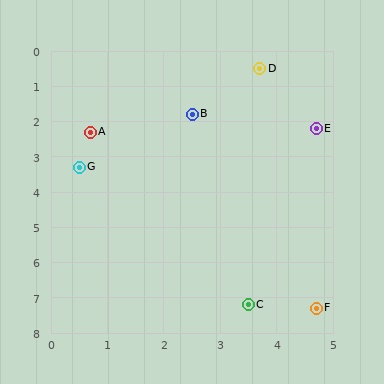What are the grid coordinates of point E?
Point E is at approximately (4.7, 2.2).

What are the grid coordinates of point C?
Point C is at approximately (3.5, 7.2).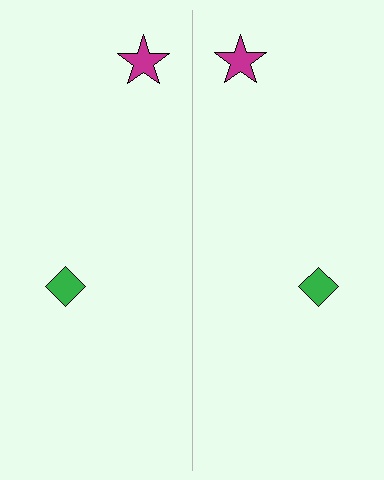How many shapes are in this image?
There are 4 shapes in this image.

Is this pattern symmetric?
Yes, this pattern has bilateral (reflection) symmetry.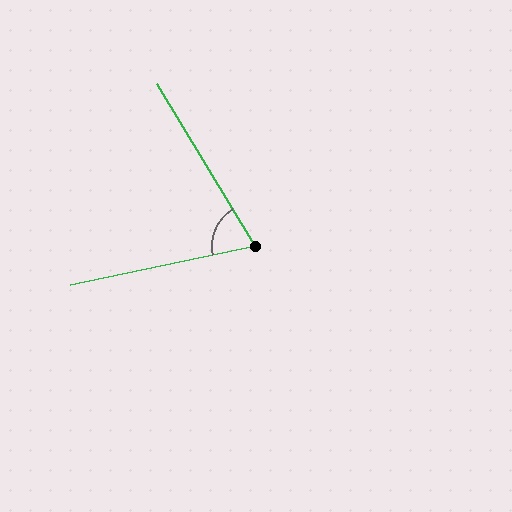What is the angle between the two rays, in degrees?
Approximately 71 degrees.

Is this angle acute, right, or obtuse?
It is acute.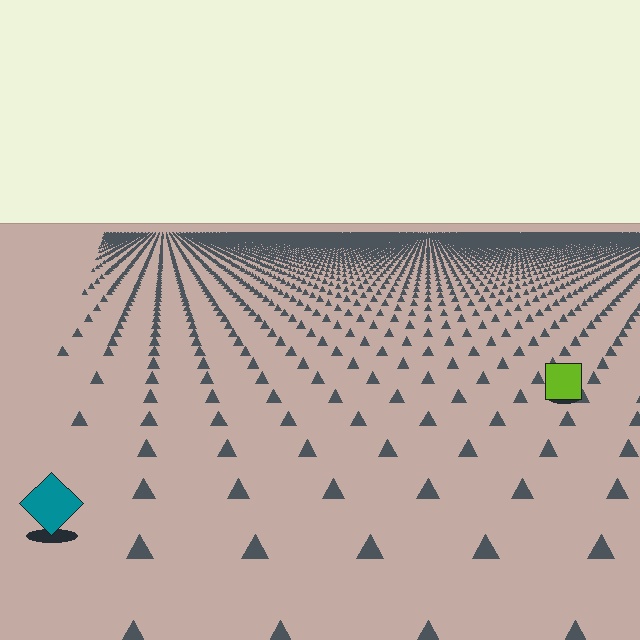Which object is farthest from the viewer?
The lime square is farthest from the viewer. It appears smaller and the ground texture around it is denser.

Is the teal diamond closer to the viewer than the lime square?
Yes. The teal diamond is closer — you can tell from the texture gradient: the ground texture is coarser near it.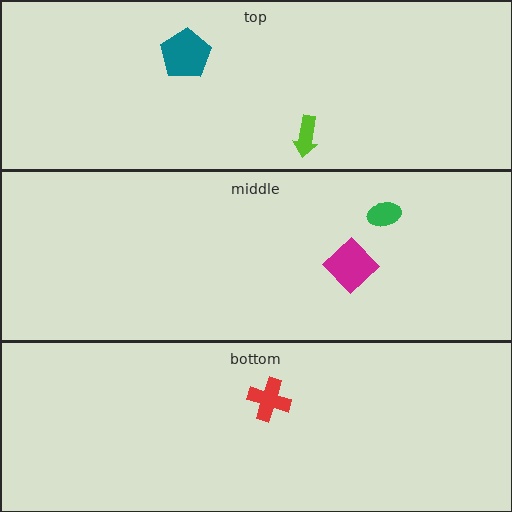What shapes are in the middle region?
The magenta diamond, the green ellipse.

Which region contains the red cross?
The bottom region.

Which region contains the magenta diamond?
The middle region.